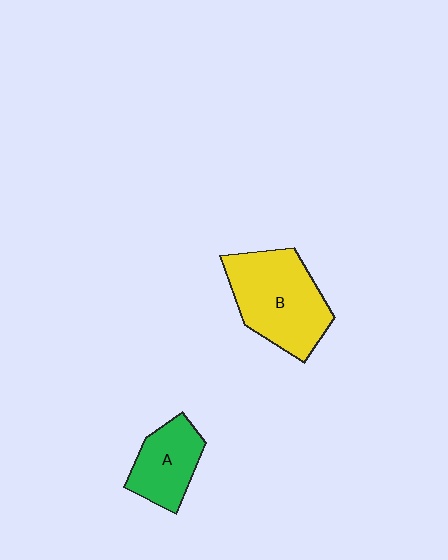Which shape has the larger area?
Shape B (yellow).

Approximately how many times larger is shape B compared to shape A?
Approximately 1.7 times.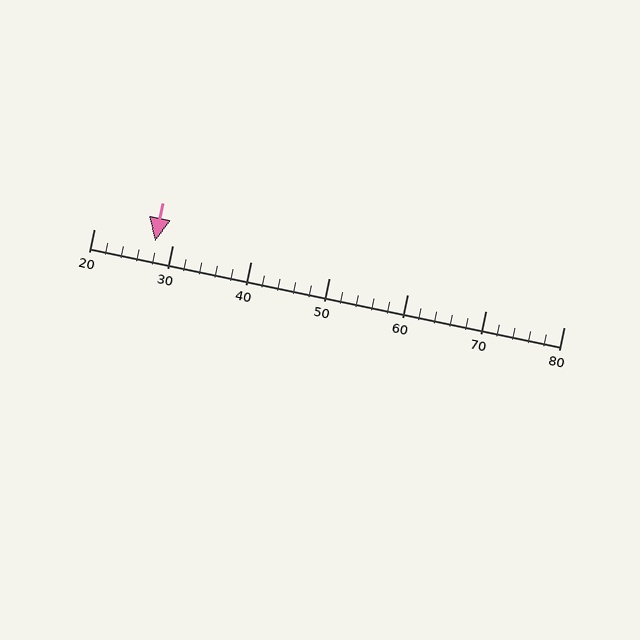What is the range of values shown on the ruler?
The ruler shows values from 20 to 80.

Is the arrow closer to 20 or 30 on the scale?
The arrow is closer to 30.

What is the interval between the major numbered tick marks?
The major tick marks are spaced 10 units apart.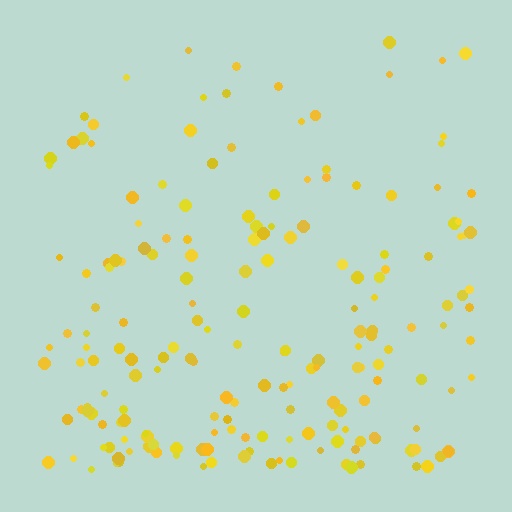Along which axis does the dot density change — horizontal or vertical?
Vertical.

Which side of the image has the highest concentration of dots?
The bottom.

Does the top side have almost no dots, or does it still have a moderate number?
Still a moderate number, just noticeably fewer than the bottom.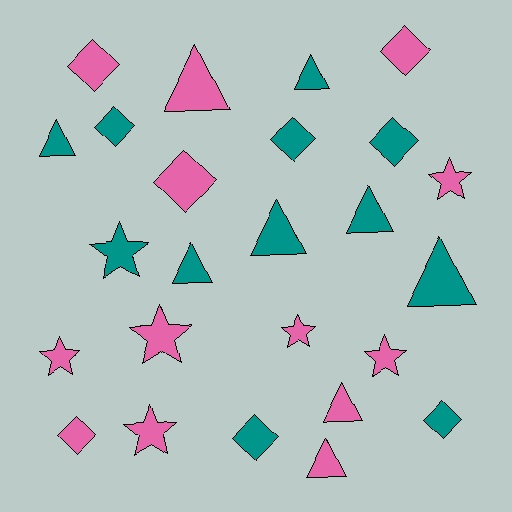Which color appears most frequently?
Pink, with 13 objects.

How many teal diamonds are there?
There are 5 teal diamonds.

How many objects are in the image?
There are 25 objects.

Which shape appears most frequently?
Diamond, with 9 objects.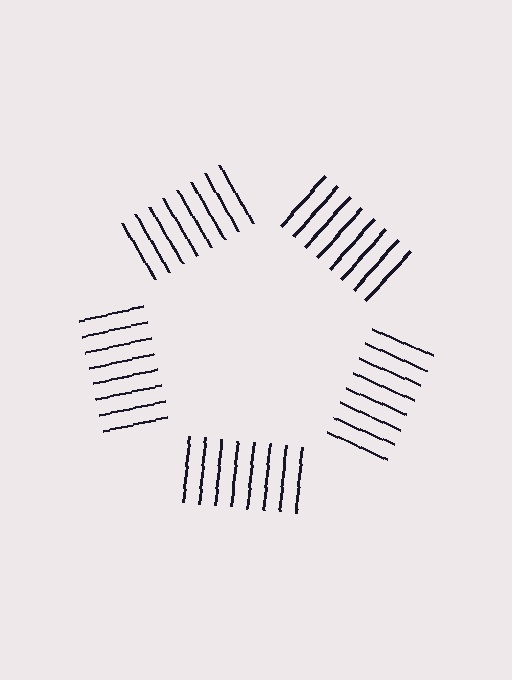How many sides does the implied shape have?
5 sides — the line-ends trace a pentagon.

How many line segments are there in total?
40 — 8 along each of the 5 edges.